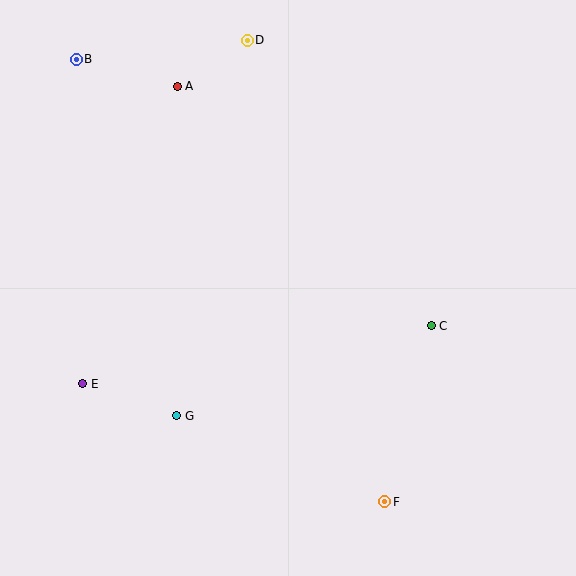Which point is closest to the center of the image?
Point C at (431, 326) is closest to the center.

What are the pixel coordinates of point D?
Point D is at (247, 40).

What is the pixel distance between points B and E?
The distance between B and E is 325 pixels.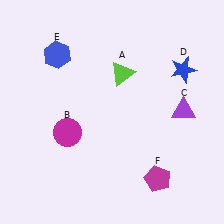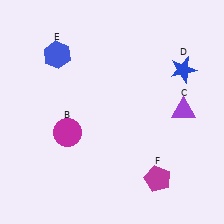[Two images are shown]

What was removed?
The lime triangle (A) was removed in Image 2.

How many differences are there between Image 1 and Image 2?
There is 1 difference between the two images.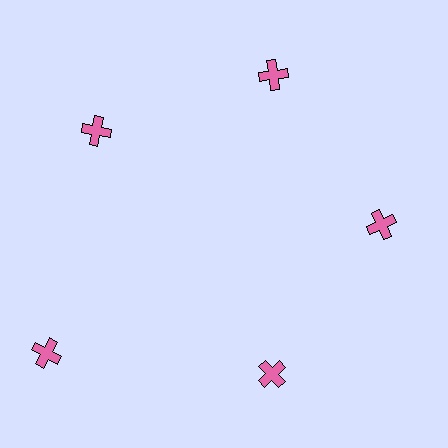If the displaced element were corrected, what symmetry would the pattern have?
It would have 5-fold rotational symmetry — the pattern would map onto itself every 72 degrees.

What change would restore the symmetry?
The symmetry would be restored by moving it inward, back onto the ring so that all 5 crosses sit at equal angles and equal distance from the center.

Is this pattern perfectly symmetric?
No. The 5 pink crosses are arranged in a ring, but one element near the 8 o'clock position is pushed outward from the center, breaking the 5-fold rotational symmetry.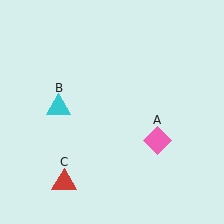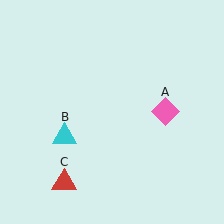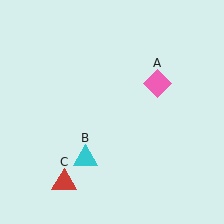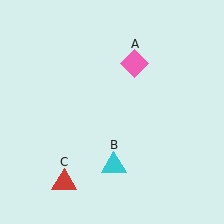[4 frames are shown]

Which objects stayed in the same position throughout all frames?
Red triangle (object C) remained stationary.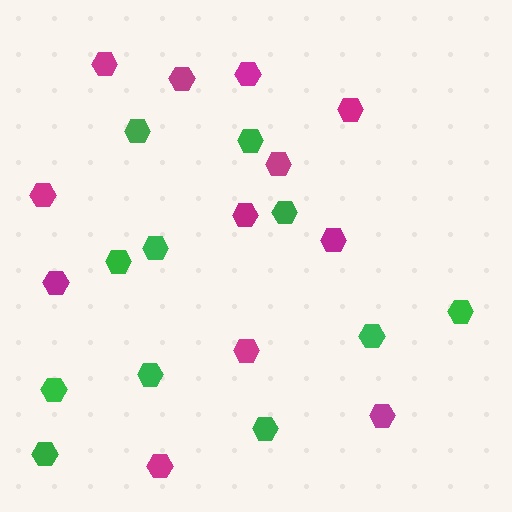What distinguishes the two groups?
There are 2 groups: one group of magenta hexagons (12) and one group of green hexagons (11).